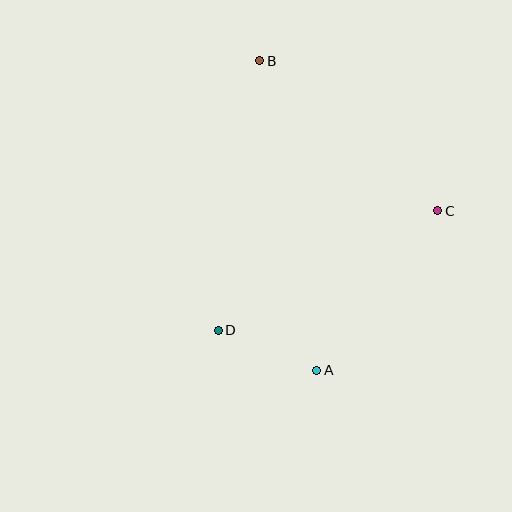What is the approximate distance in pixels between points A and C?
The distance between A and C is approximately 200 pixels.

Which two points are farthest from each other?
Points A and B are farthest from each other.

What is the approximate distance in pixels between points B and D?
The distance between B and D is approximately 273 pixels.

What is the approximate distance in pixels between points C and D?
The distance between C and D is approximately 250 pixels.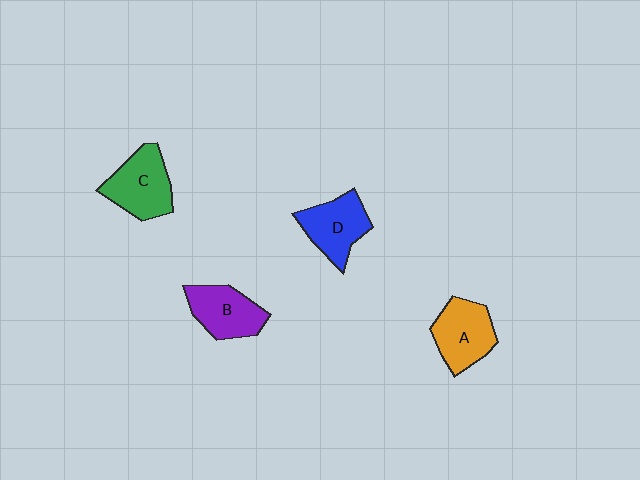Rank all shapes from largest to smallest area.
From largest to smallest: C (green), A (orange), D (blue), B (purple).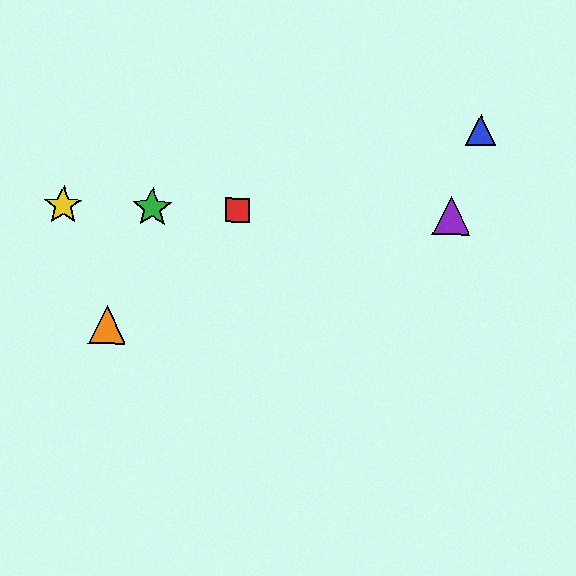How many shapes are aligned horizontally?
4 shapes (the red square, the green star, the yellow star, the purple triangle) are aligned horizontally.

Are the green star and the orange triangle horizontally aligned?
No, the green star is at y≈208 and the orange triangle is at y≈325.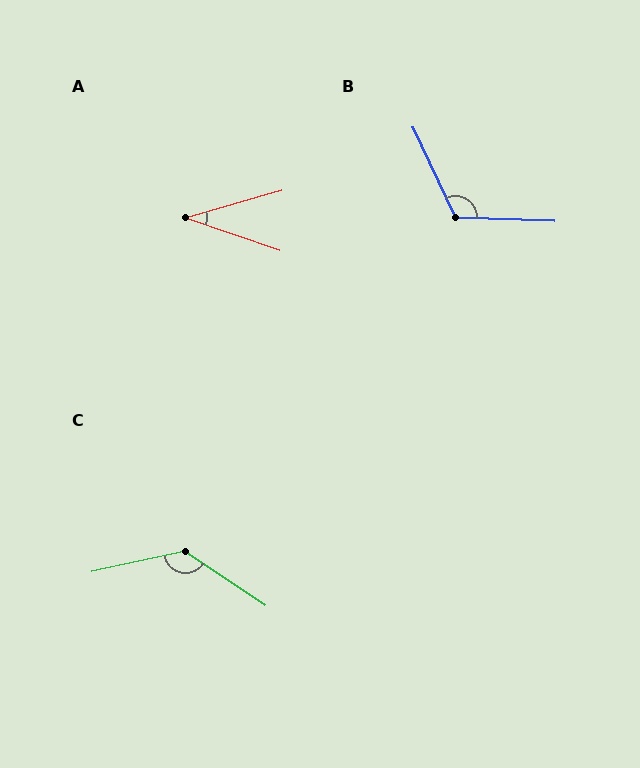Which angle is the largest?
C, at approximately 134 degrees.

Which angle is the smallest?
A, at approximately 35 degrees.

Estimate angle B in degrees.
Approximately 117 degrees.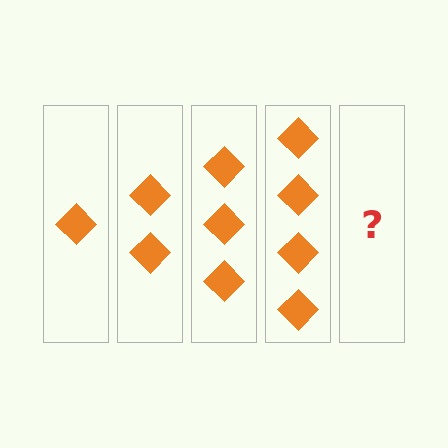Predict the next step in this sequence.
The next step is 5 diamonds.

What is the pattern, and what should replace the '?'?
The pattern is that each step adds one more diamond. The '?' should be 5 diamonds.